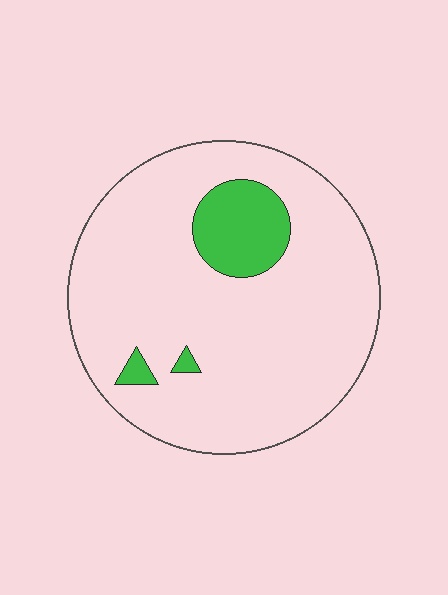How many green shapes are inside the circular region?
3.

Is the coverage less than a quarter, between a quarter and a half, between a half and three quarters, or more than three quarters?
Less than a quarter.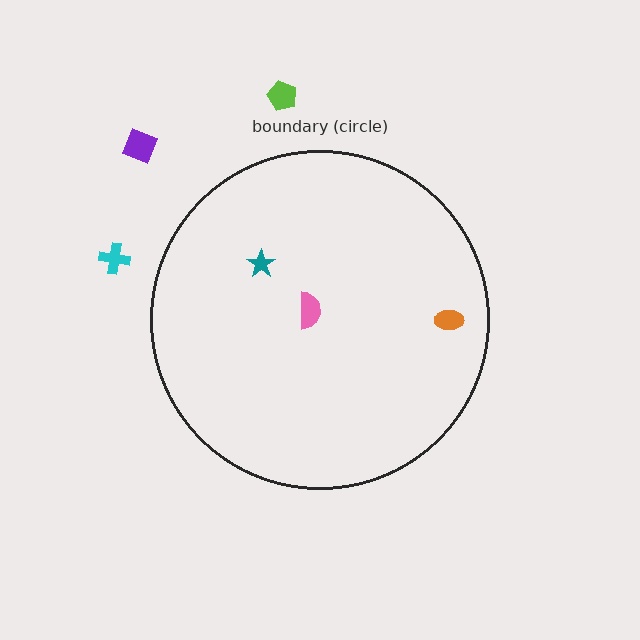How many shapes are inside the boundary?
3 inside, 3 outside.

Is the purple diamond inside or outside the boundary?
Outside.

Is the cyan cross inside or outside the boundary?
Outside.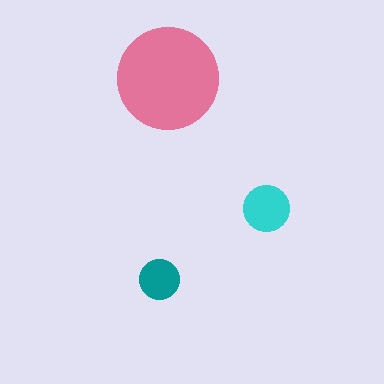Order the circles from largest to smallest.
the pink one, the cyan one, the teal one.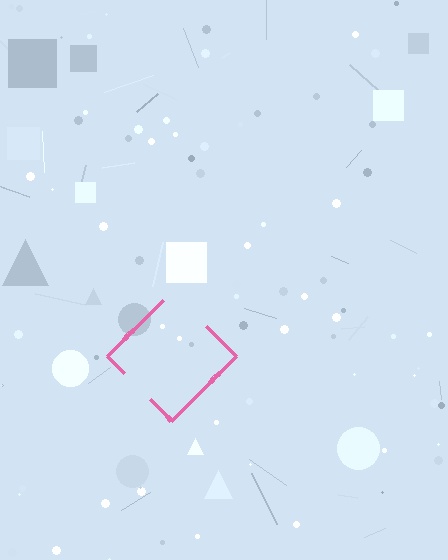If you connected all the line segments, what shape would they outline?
They would outline a diamond.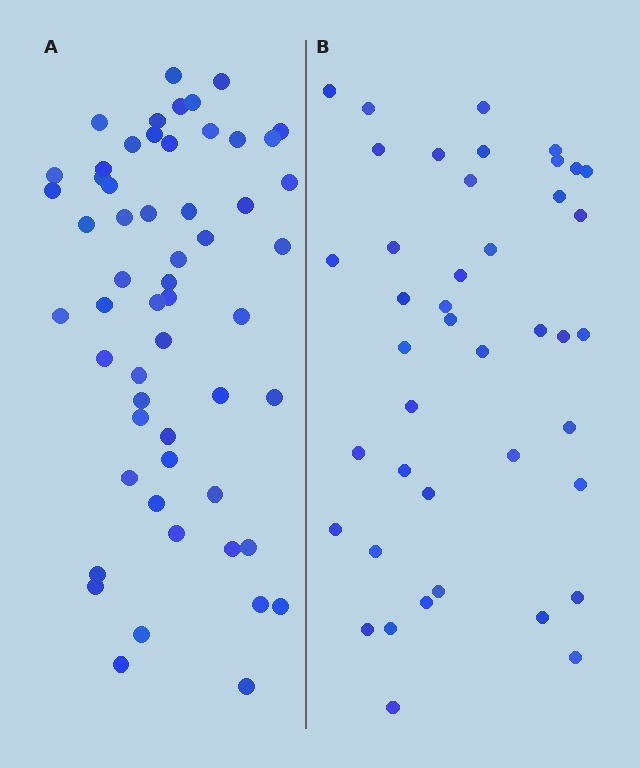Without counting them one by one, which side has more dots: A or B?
Region A (the left region) has more dots.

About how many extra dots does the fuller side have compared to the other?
Region A has approximately 15 more dots than region B.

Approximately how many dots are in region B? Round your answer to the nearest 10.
About 40 dots. (The exact count is 42, which rounds to 40.)